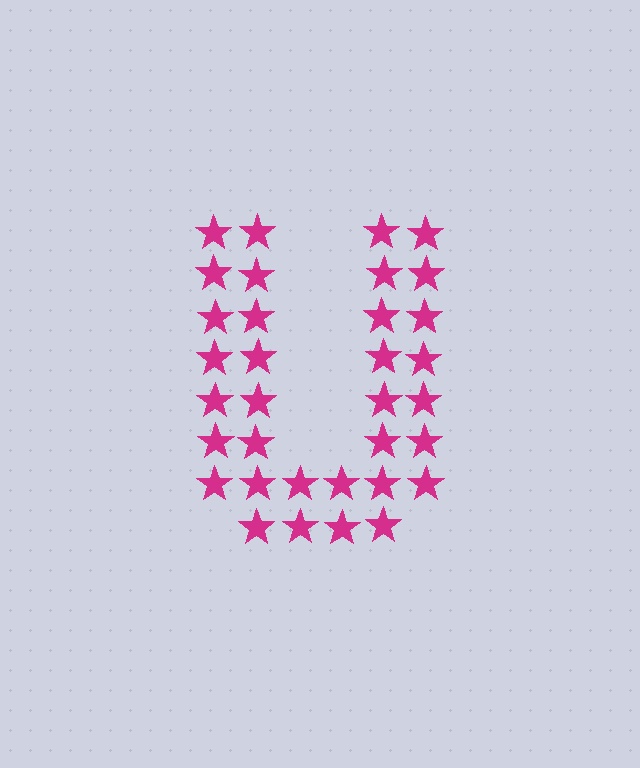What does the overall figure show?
The overall figure shows the letter U.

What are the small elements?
The small elements are stars.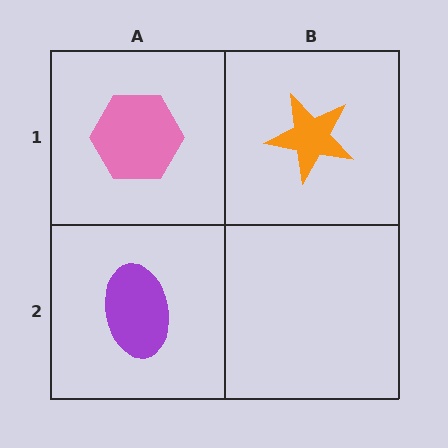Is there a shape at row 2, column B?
No, that cell is empty.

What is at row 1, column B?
An orange star.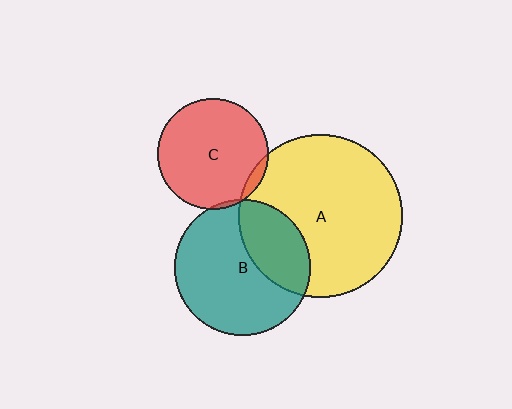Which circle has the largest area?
Circle A (yellow).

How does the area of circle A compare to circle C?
Approximately 2.2 times.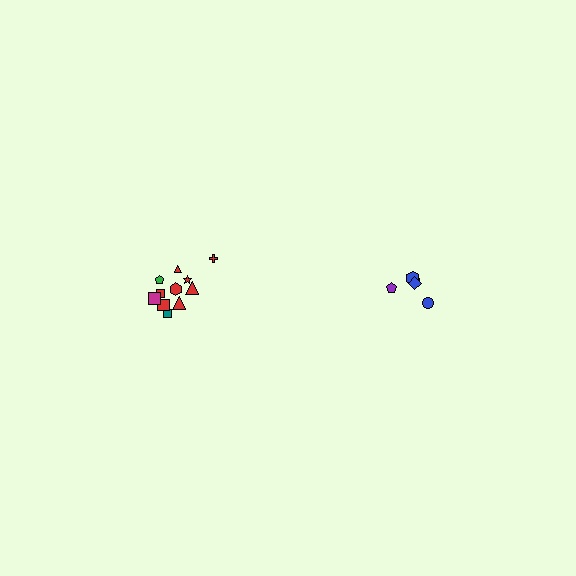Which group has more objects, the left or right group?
The left group.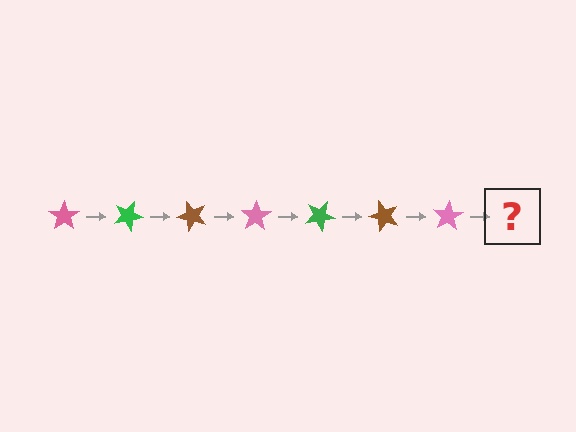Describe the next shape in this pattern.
It should be a green star, rotated 175 degrees from the start.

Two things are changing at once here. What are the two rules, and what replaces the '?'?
The two rules are that it rotates 25 degrees each step and the color cycles through pink, green, and brown. The '?' should be a green star, rotated 175 degrees from the start.